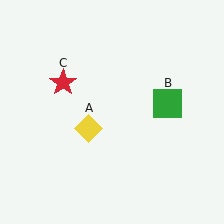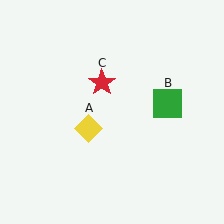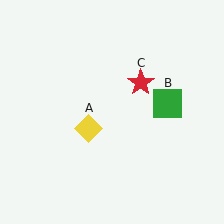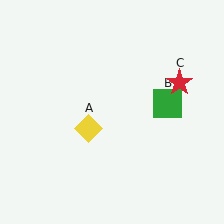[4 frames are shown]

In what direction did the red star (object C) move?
The red star (object C) moved right.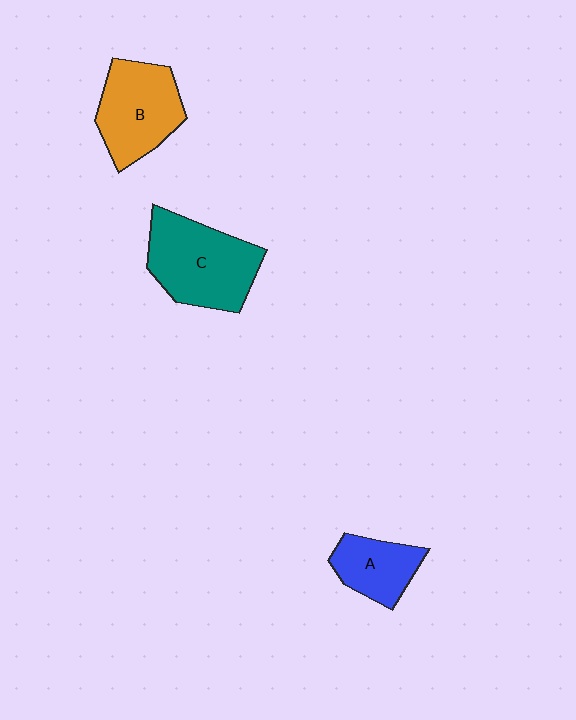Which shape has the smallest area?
Shape A (blue).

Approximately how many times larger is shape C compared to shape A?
Approximately 1.8 times.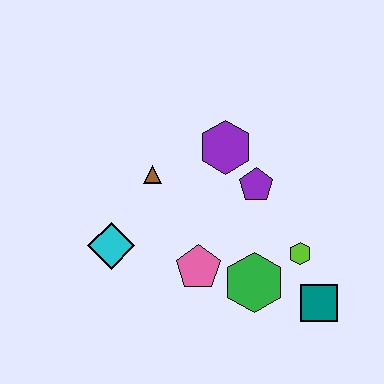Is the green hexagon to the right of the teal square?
No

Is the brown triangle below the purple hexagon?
Yes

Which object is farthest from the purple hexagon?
The teal square is farthest from the purple hexagon.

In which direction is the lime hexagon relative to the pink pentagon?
The lime hexagon is to the right of the pink pentagon.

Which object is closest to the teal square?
The lime hexagon is closest to the teal square.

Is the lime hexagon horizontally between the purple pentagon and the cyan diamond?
No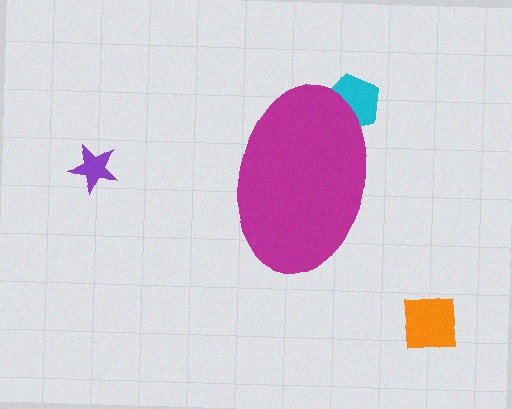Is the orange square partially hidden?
No, the orange square is fully visible.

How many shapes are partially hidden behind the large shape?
1 shape is partially hidden.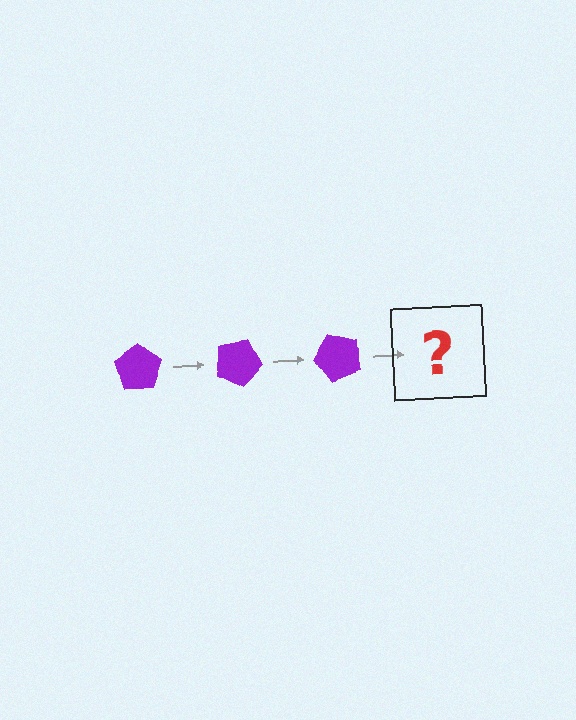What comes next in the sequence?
The next element should be a purple pentagon rotated 75 degrees.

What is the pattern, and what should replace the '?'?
The pattern is that the pentagon rotates 25 degrees each step. The '?' should be a purple pentagon rotated 75 degrees.